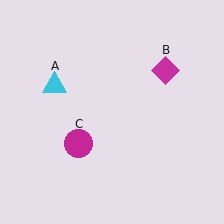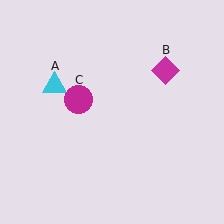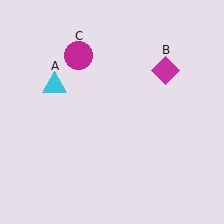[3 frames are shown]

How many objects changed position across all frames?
1 object changed position: magenta circle (object C).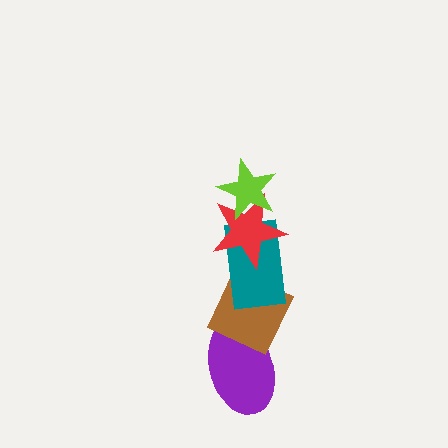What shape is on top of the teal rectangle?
The red star is on top of the teal rectangle.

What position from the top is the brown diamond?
The brown diamond is 4th from the top.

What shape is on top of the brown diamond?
The teal rectangle is on top of the brown diamond.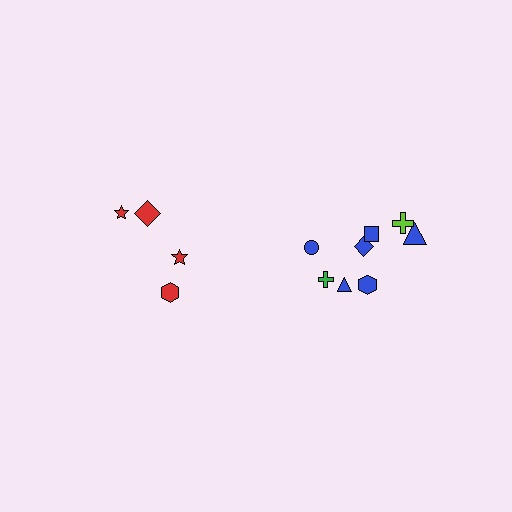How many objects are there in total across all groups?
There are 12 objects.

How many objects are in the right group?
There are 8 objects.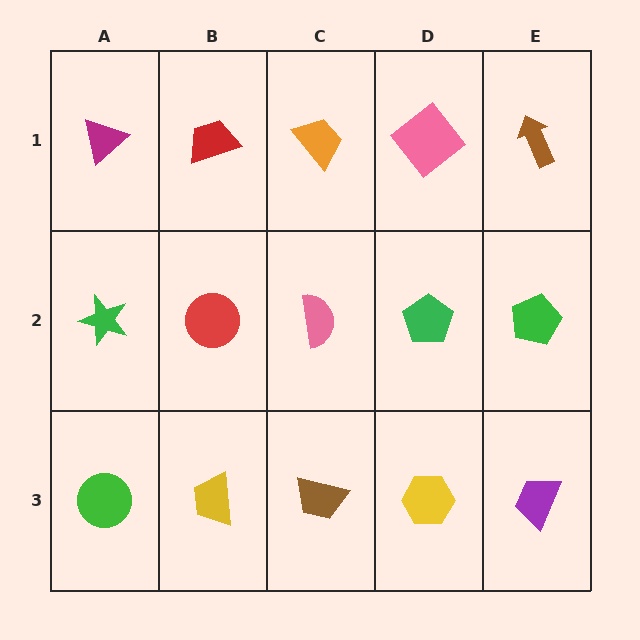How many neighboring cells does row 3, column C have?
3.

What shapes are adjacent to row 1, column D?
A green pentagon (row 2, column D), an orange trapezoid (row 1, column C), a brown arrow (row 1, column E).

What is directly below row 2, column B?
A yellow trapezoid.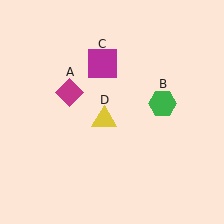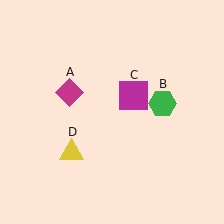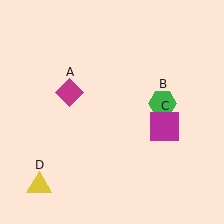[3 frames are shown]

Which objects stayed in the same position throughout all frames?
Magenta diamond (object A) and green hexagon (object B) remained stationary.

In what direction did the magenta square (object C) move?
The magenta square (object C) moved down and to the right.